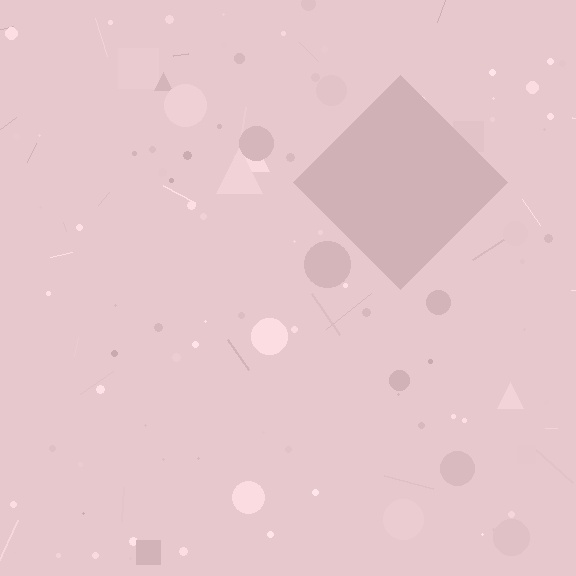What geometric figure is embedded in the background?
A diamond is embedded in the background.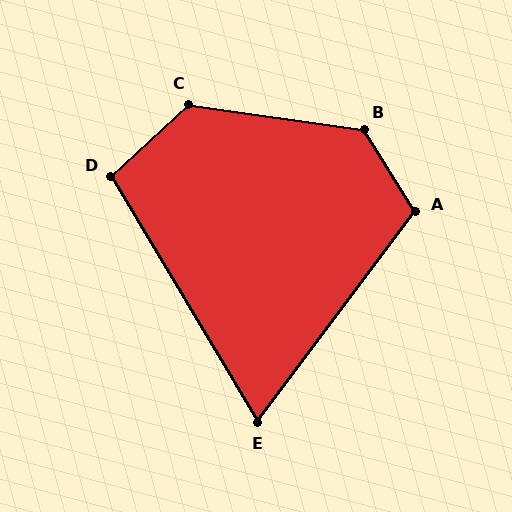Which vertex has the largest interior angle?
B, at approximately 131 degrees.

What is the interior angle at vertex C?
Approximately 129 degrees (obtuse).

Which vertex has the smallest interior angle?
E, at approximately 68 degrees.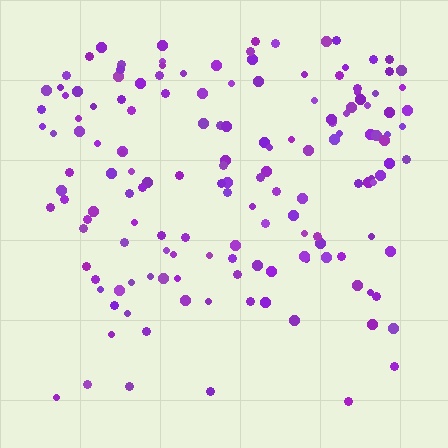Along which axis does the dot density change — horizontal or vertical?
Vertical.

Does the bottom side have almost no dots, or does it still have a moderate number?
Still a moderate number, just noticeably fewer than the top.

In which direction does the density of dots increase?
From bottom to top, with the top side densest.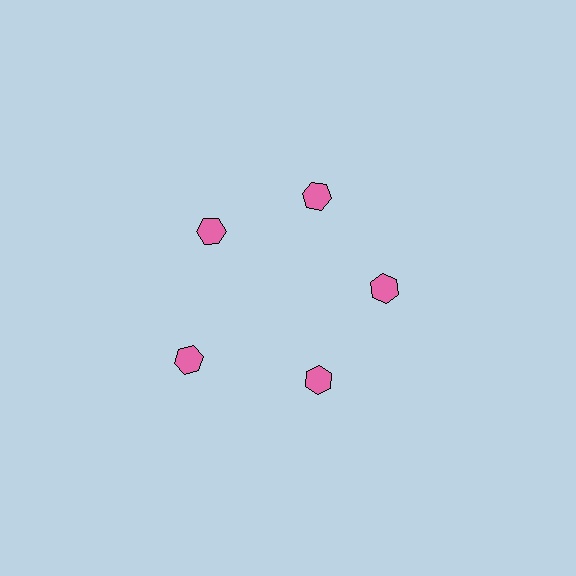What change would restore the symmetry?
The symmetry would be restored by moving it inward, back onto the ring so that all 5 hexagons sit at equal angles and equal distance from the center.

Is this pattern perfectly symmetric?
No. The 5 pink hexagons are arranged in a ring, but one element near the 8 o'clock position is pushed outward from the center, breaking the 5-fold rotational symmetry.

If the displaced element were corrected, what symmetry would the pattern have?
It would have 5-fold rotational symmetry — the pattern would map onto itself every 72 degrees.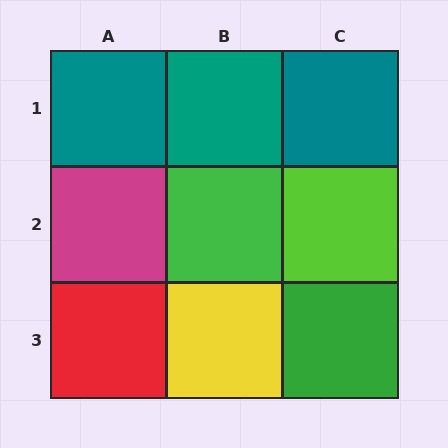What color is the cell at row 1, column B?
Teal.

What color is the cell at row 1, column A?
Teal.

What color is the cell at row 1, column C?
Teal.